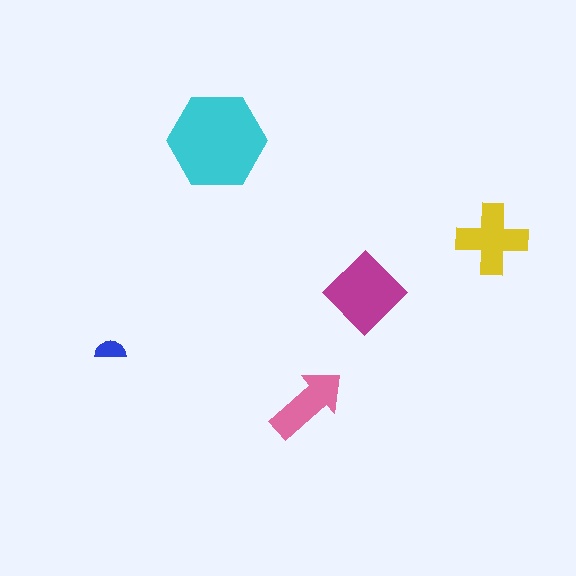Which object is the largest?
The cyan hexagon.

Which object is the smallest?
The blue semicircle.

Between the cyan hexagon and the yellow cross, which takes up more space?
The cyan hexagon.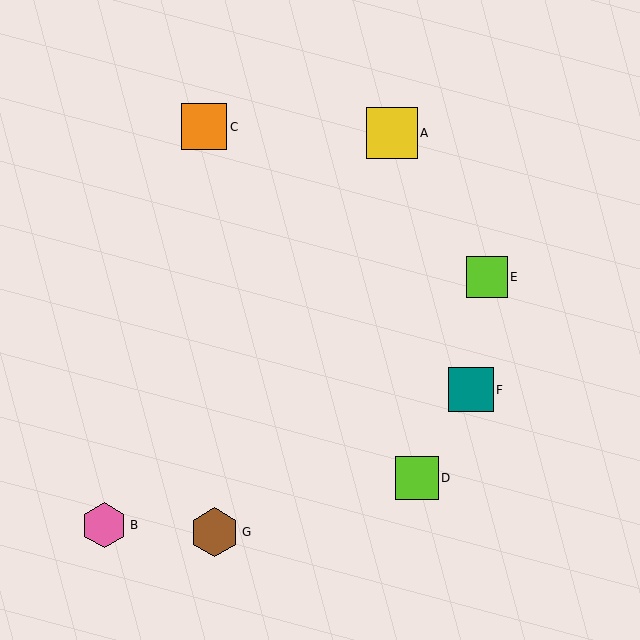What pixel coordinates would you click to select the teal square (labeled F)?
Click at (471, 390) to select the teal square F.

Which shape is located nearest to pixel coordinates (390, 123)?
The yellow square (labeled A) at (392, 133) is nearest to that location.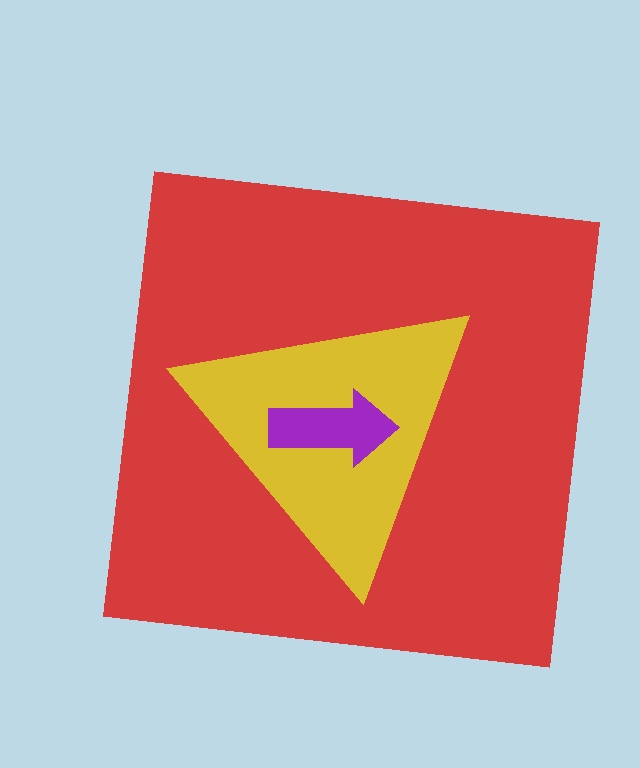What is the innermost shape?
The purple arrow.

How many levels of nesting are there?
3.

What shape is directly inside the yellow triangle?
The purple arrow.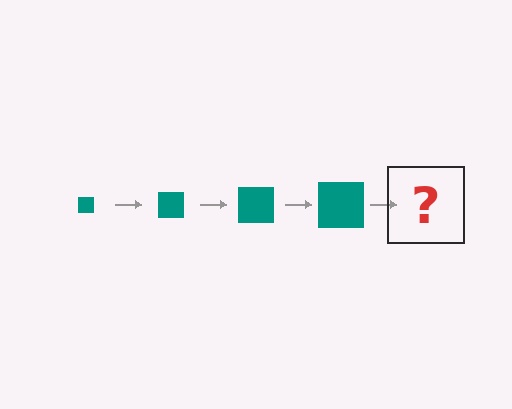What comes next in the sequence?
The next element should be a teal square, larger than the previous one.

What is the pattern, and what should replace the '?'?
The pattern is that the square gets progressively larger each step. The '?' should be a teal square, larger than the previous one.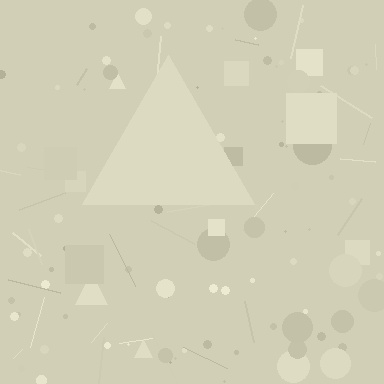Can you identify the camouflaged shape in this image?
The camouflaged shape is a triangle.